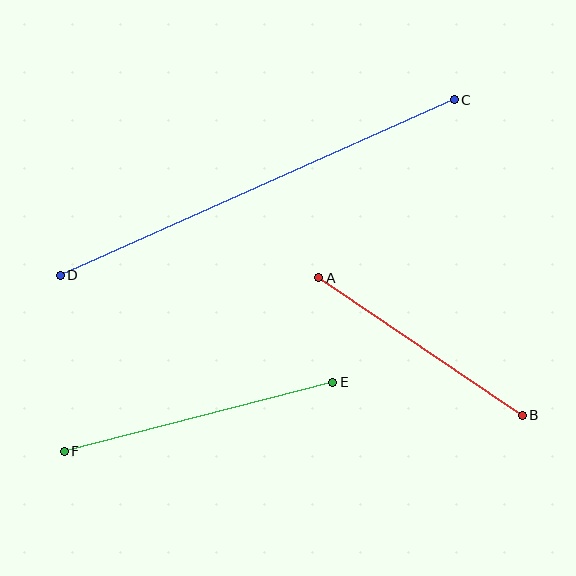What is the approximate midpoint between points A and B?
The midpoint is at approximately (420, 346) pixels.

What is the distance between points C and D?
The distance is approximately 431 pixels.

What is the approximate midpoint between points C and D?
The midpoint is at approximately (257, 188) pixels.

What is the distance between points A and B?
The distance is approximately 245 pixels.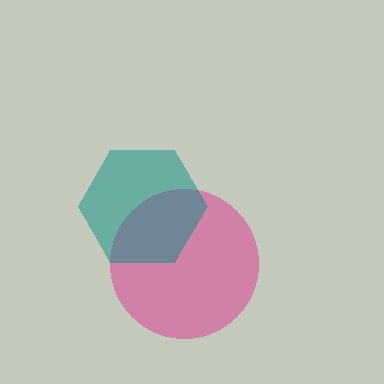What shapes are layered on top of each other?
The layered shapes are: a pink circle, a teal hexagon.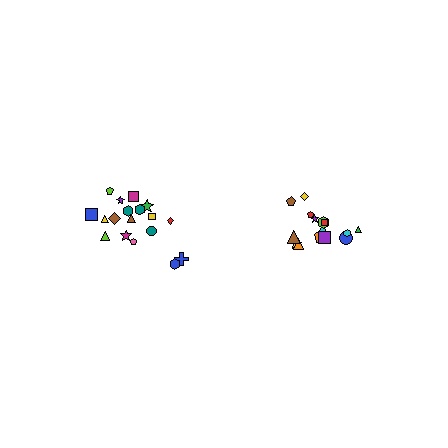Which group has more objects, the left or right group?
The left group.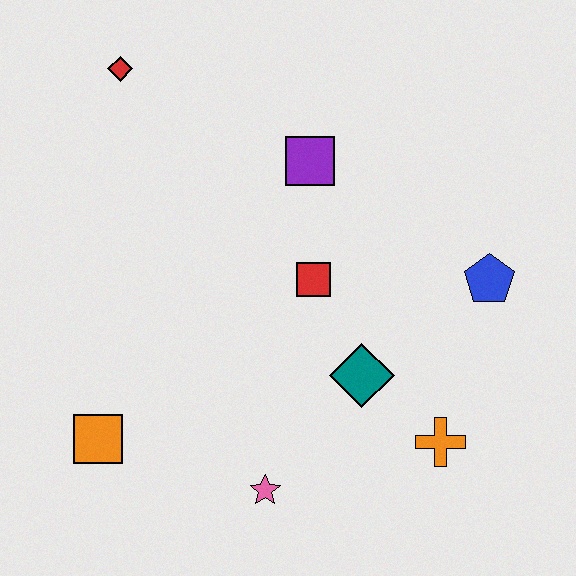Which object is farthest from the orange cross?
The red diamond is farthest from the orange cross.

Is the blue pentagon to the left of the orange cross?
No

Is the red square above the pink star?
Yes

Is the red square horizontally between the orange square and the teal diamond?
Yes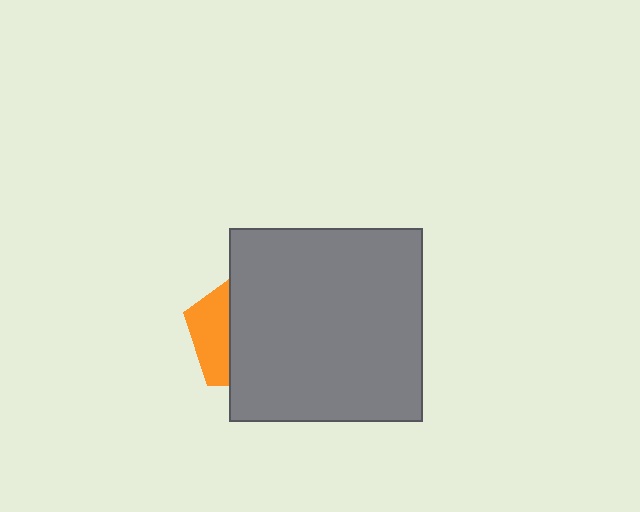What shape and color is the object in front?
The object in front is a gray square.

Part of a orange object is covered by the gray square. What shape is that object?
It is a pentagon.